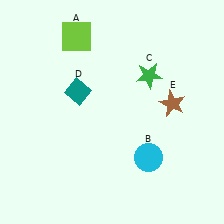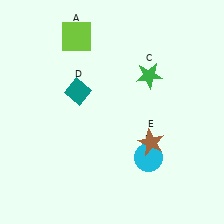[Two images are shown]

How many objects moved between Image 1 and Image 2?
1 object moved between the two images.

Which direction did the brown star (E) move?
The brown star (E) moved down.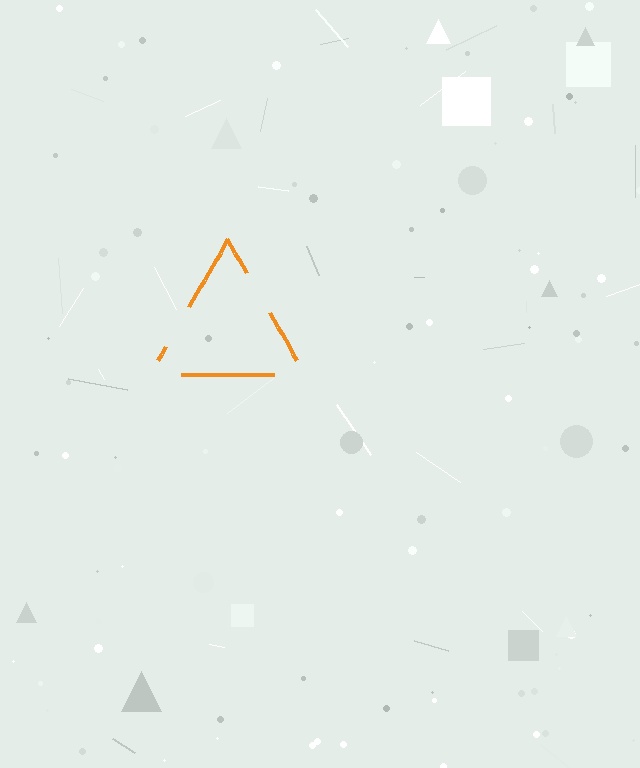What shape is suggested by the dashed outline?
The dashed outline suggests a triangle.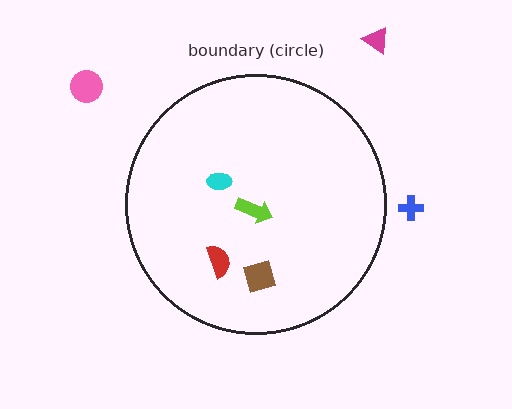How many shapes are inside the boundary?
4 inside, 3 outside.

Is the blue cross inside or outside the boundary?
Outside.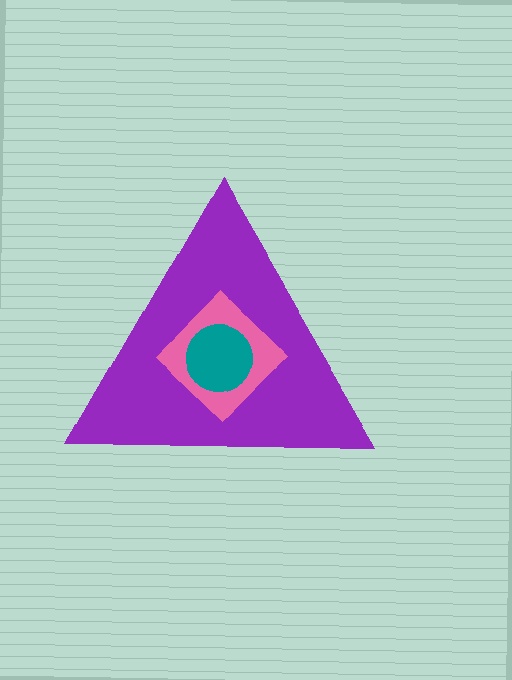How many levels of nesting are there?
3.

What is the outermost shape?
The purple triangle.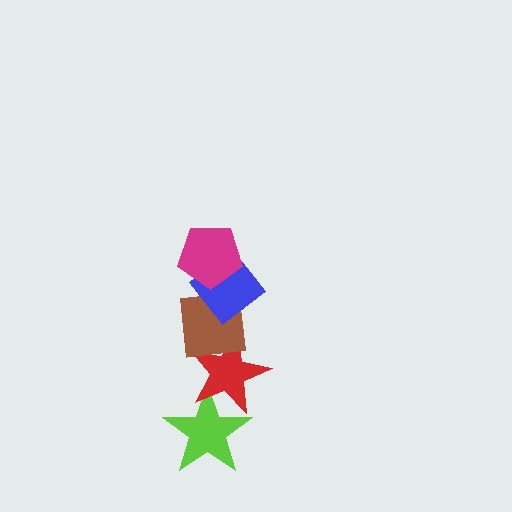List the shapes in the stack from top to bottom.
From top to bottom: the magenta pentagon, the blue diamond, the brown square, the red star, the lime star.